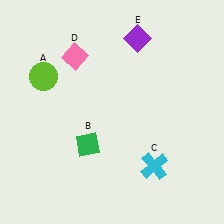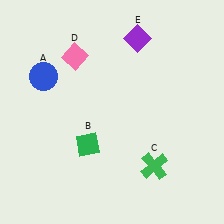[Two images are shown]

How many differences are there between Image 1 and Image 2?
There are 2 differences between the two images.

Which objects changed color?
A changed from lime to blue. C changed from cyan to green.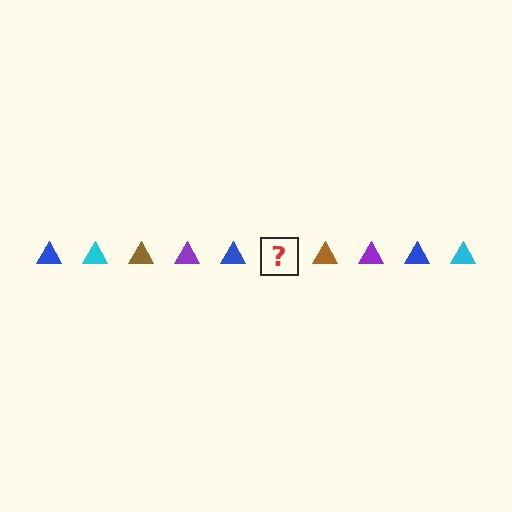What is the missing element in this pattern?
The missing element is a cyan triangle.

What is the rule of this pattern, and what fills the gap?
The rule is that the pattern cycles through blue, cyan, brown, purple triangles. The gap should be filled with a cyan triangle.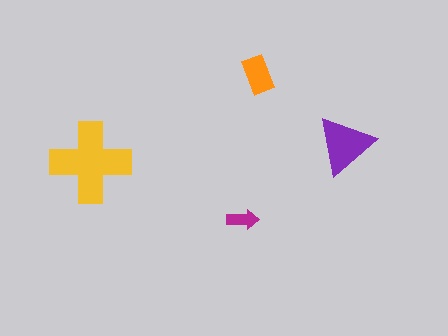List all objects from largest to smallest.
The yellow cross, the purple triangle, the orange rectangle, the magenta arrow.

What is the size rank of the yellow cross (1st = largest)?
1st.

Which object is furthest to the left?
The yellow cross is leftmost.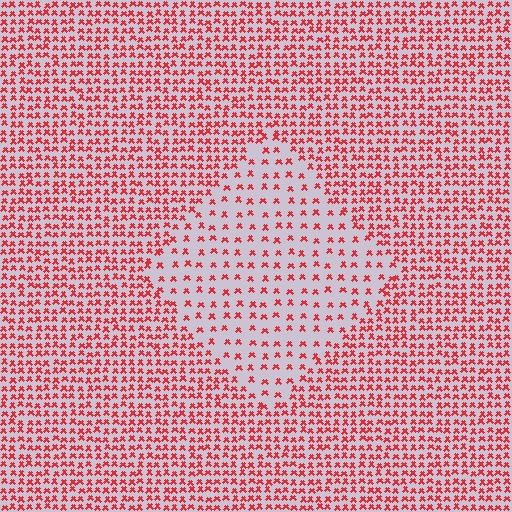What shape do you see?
I see a diamond.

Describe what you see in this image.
The image contains small red elements arranged at two different densities. A diamond-shaped region is visible where the elements are less densely packed than the surrounding area.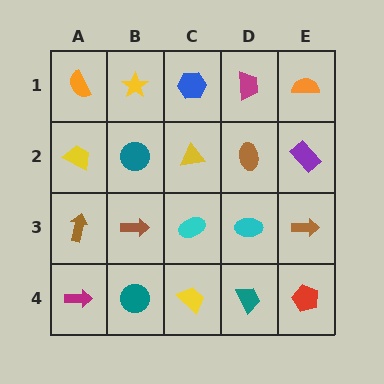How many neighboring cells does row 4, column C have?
3.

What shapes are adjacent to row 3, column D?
A brown ellipse (row 2, column D), a teal trapezoid (row 4, column D), a cyan ellipse (row 3, column C), a brown arrow (row 3, column E).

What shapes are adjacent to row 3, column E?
A purple rectangle (row 2, column E), a red pentagon (row 4, column E), a cyan ellipse (row 3, column D).